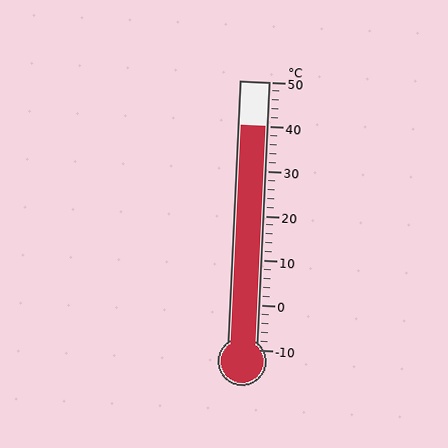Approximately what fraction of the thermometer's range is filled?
The thermometer is filled to approximately 85% of its range.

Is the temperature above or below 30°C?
The temperature is above 30°C.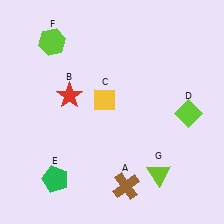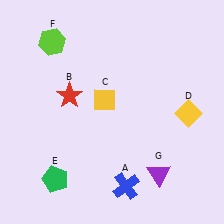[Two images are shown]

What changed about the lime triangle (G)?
In Image 1, G is lime. In Image 2, it changed to purple.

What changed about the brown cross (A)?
In Image 1, A is brown. In Image 2, it changed to blue.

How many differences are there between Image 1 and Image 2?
There are 3 differences between the two images.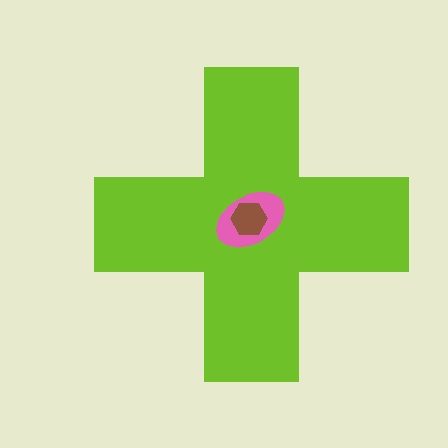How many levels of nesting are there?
3.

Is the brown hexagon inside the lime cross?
Yes.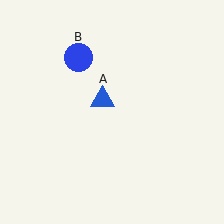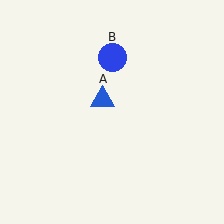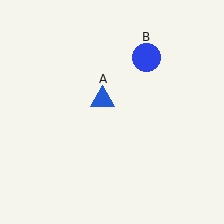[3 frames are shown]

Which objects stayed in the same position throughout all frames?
Blue triangle (object A) remained stationary.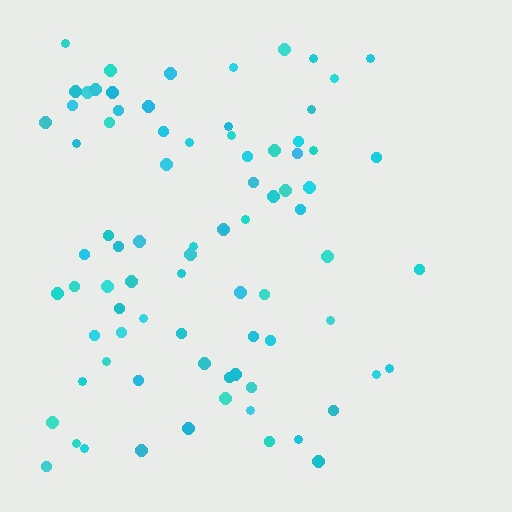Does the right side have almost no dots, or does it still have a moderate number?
Still a moderate number, just noticeably fewer than the left.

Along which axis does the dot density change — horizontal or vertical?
Horizontal.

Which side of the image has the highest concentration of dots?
The left.